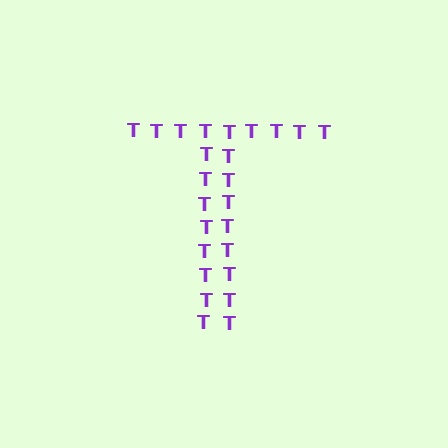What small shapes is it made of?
It is made of small letter T's.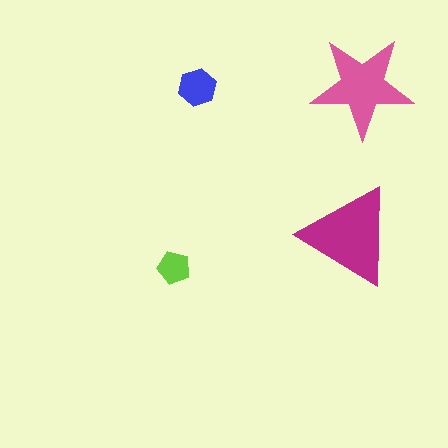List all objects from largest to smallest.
The magenta triangle, the pink star, the blue hexagon, the lime pentagon.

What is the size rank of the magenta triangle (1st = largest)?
1st.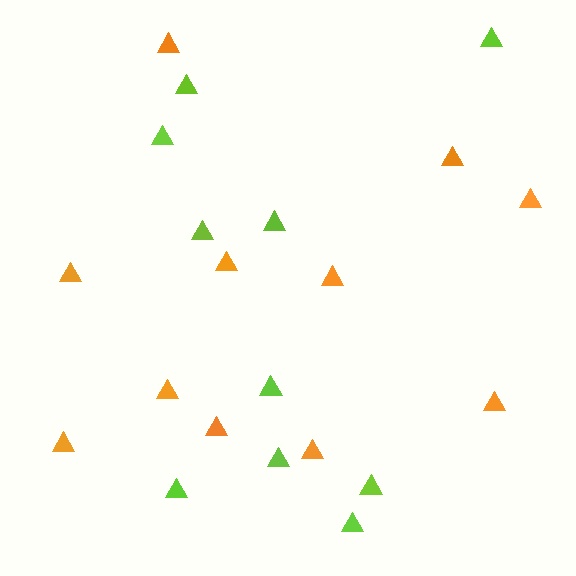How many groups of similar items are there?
There are 2 groups: one group of lime triangles (10) and one group of orange triangles (11).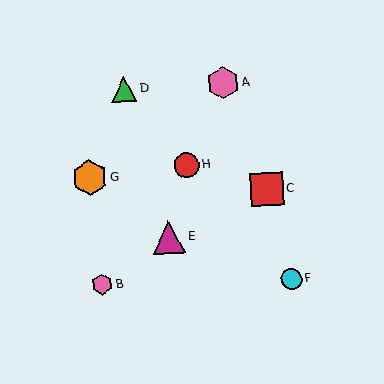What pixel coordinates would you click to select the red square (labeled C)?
Click at (266, 189) to select the red square C.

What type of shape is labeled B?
Shape B is a pink hexagon.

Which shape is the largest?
The orange hexagon (labeled G) is the largest.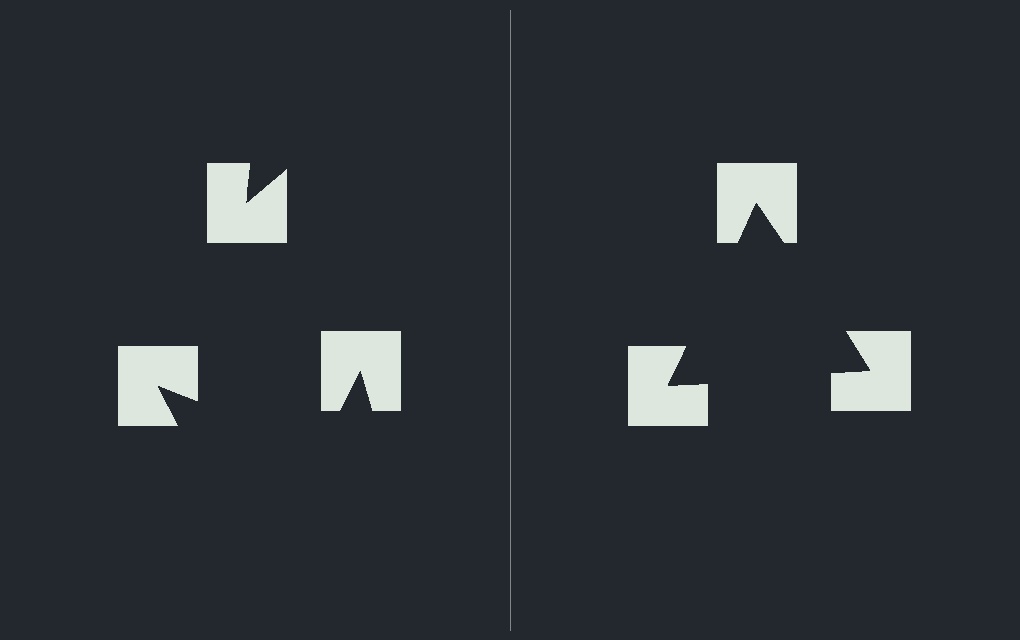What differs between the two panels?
The notched squares are positioned identically on both sides; only the wedge orientations differ. On the right they align to a triangle; on the left they are misaligned.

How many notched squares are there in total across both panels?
6 — 3 on each side.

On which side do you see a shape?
An illusory triangle appears on the right side. On the left side the wedge cuts are rotated, so no coherent shape forms.